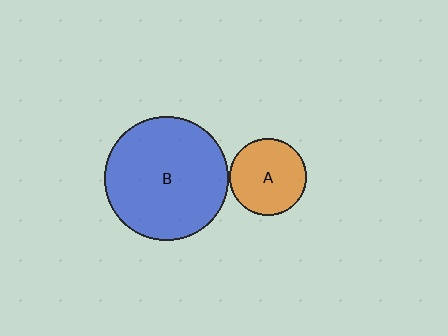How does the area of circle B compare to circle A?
Approximately 2.6 times.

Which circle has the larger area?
Circle B (blue).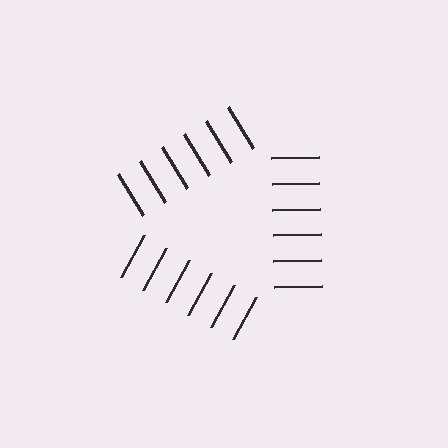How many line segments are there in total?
18 — 6 along each of the 3 edges.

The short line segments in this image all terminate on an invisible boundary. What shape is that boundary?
An illusory triangle — the line segments terminate on its edges but no continuous stroke is drawn.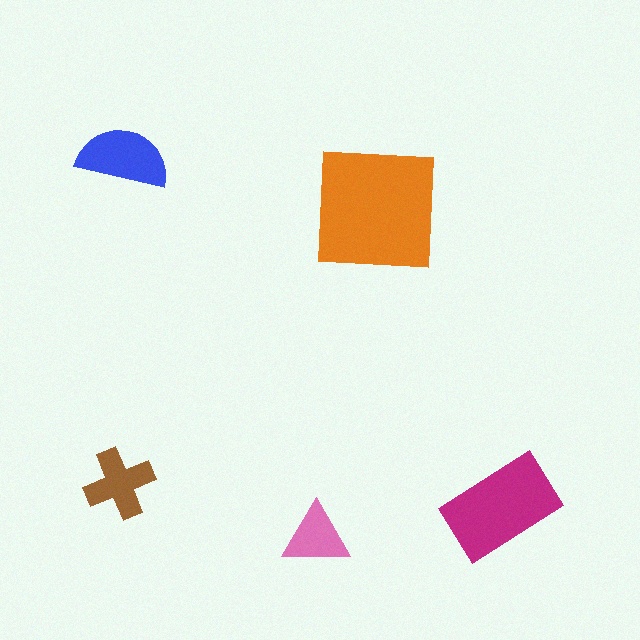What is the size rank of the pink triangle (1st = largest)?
5th.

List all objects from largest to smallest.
The orange square, the magenta rectangle, the blue semicircle, the brown cross, the pink triangle.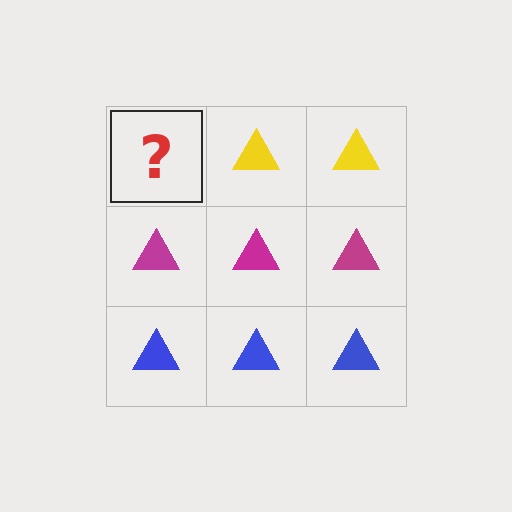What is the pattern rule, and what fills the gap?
The rule is that each row has a consistent color. The gap should be filled with a yellow triangle.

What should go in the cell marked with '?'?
The missing cell should contain a yellow triangle.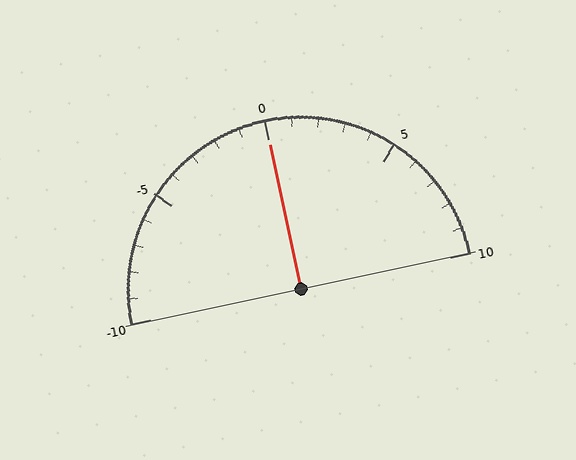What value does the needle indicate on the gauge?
The needle indicates approximately 0.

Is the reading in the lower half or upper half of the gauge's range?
The reading is in the upper half of the range (-10 to 10).